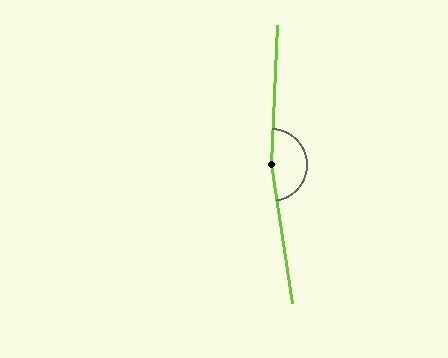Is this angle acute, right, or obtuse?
It is obtuse.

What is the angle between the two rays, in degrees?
Approximately 168 degrees.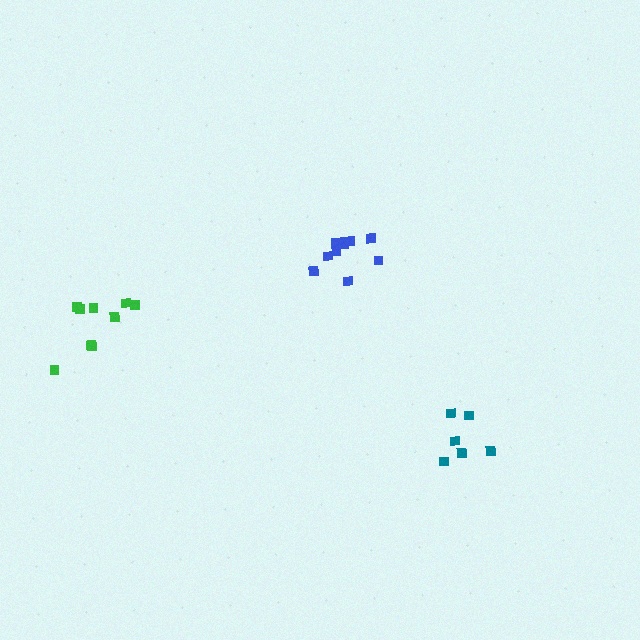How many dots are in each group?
Group 1: 10 dots, Group 2: 9 dots, Group 3: 6 dots (25 total).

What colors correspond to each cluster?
The clusters are colored: blue, green, teal.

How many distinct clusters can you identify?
There are 3 distinct clusters.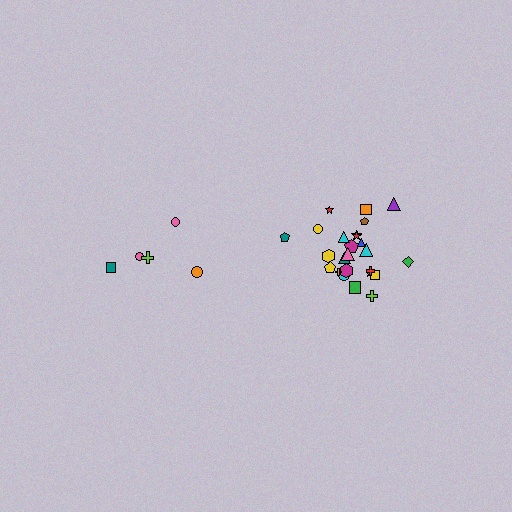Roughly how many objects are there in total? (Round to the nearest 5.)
Roughly 30 objects in total.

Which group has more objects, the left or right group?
The right group.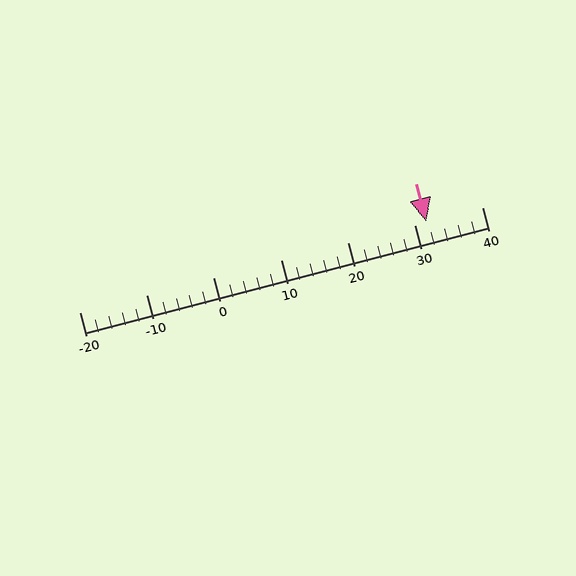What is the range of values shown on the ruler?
The ruler shows values from -20 to 40.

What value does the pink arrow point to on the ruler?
The pink arrow points to approximately 32.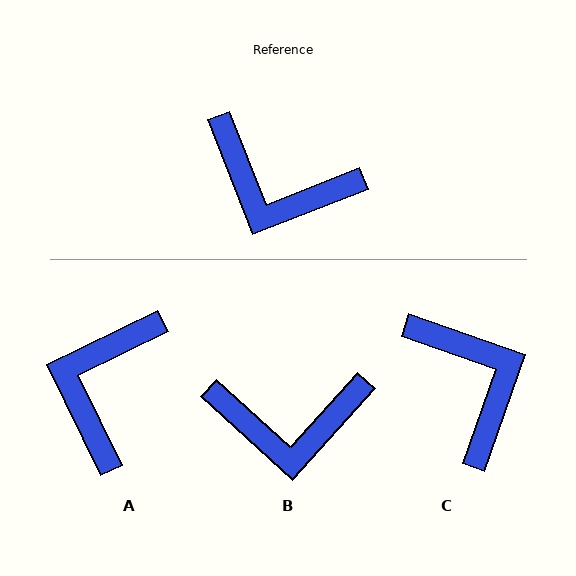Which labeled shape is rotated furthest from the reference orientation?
C, about 139 degrees away.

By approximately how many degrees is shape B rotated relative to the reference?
Approximately 26 degrees counter-clockwise.